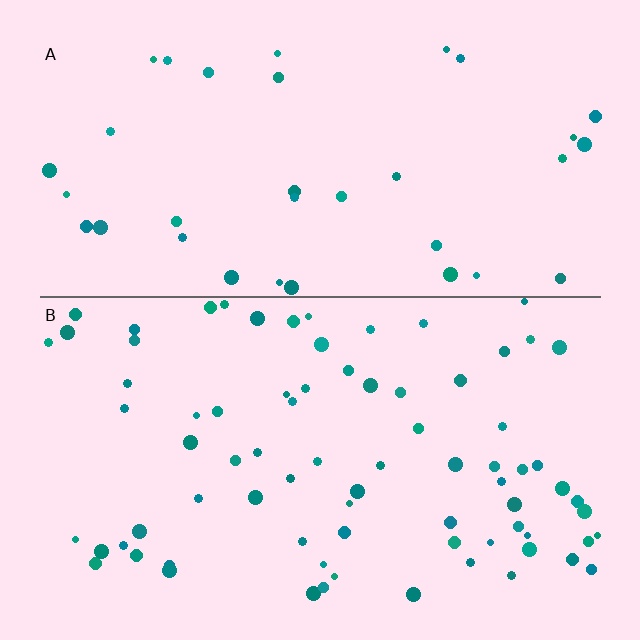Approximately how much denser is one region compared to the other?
Approximately 2.2× — region B over region A.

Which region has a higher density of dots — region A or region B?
B (the bottom).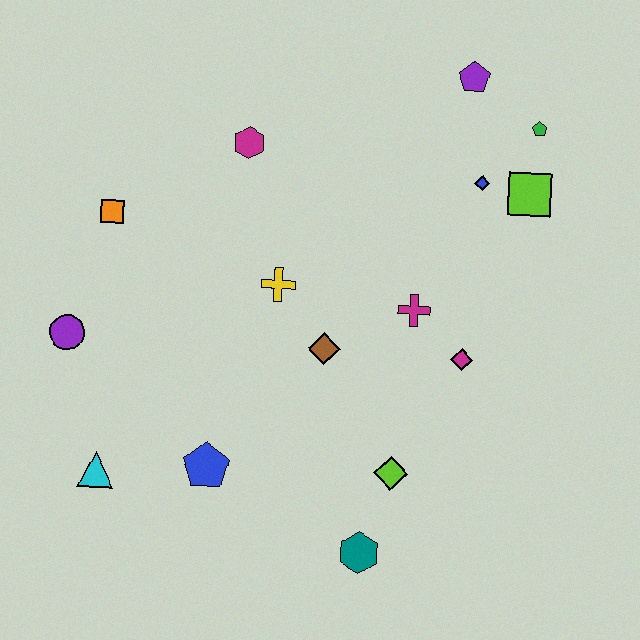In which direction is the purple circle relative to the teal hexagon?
The purple circle is to the left of the teal hexagon.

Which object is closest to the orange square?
The purple circle is closest to the orange square.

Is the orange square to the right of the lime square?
No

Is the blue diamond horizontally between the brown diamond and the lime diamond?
No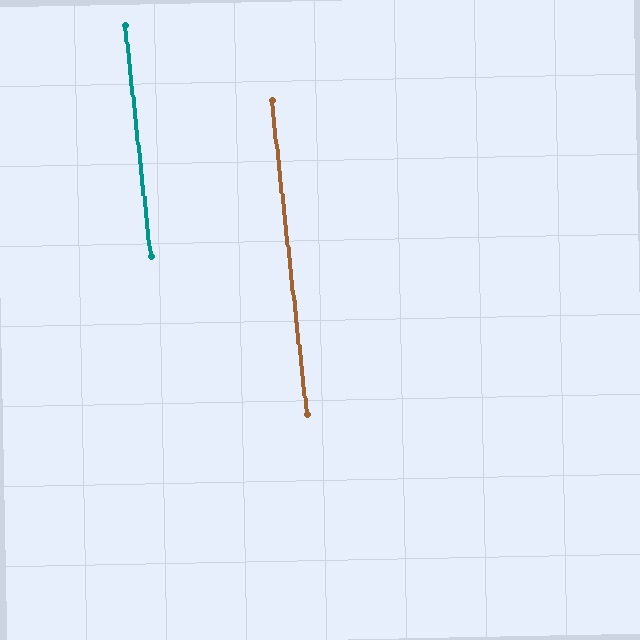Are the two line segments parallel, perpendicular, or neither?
Parallel — their directions differ by only 0.2°.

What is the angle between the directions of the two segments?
Approximately 0 degrees.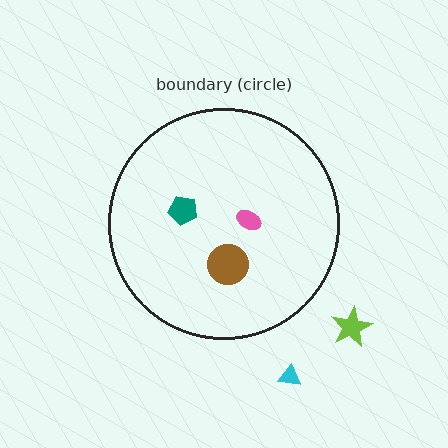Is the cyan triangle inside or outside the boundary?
Outside.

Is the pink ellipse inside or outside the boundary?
Inside.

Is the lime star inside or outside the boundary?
Outside.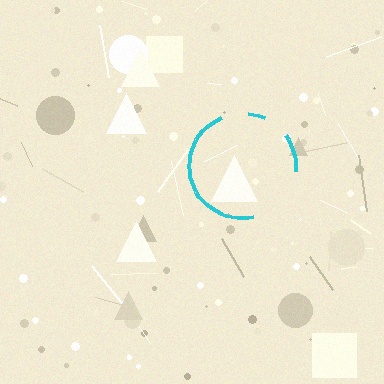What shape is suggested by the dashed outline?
The dashed outline suggests a circle.